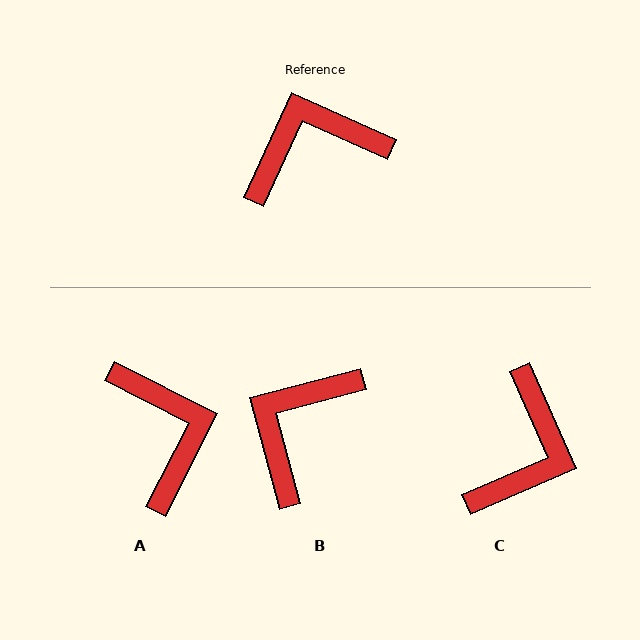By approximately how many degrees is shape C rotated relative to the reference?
Approximately 132 degrees clockwise.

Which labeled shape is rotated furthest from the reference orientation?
C, about 132 degrees away.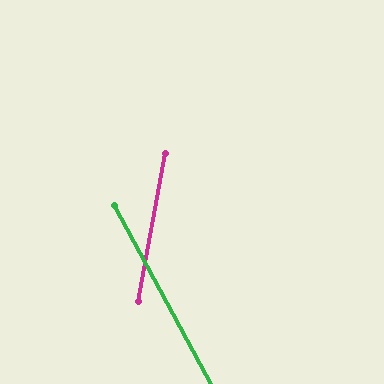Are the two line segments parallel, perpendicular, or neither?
Neither parallel nor perpendicular — they differ by about 38°.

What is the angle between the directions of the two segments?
Approximately 38 degrees.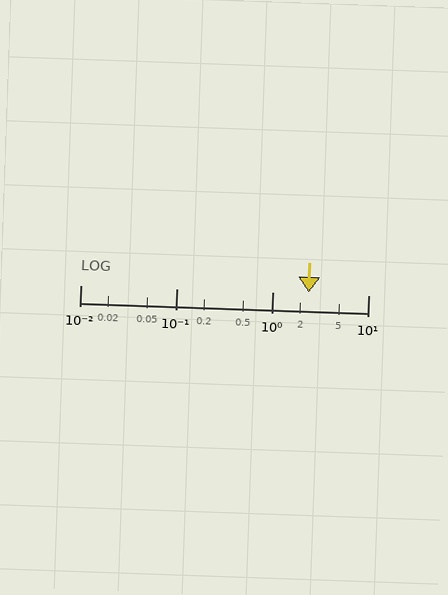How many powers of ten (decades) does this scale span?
The scale spans 3 decades, from 0.01 to 10.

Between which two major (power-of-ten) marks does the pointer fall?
The pointer is between 1 and 10.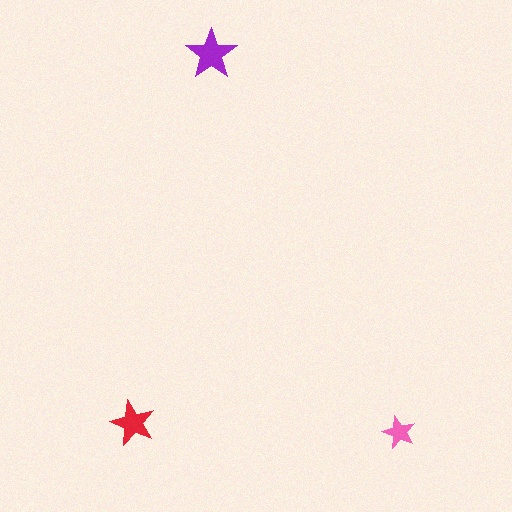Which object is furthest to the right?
The pink star is rightmost.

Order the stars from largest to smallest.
the purple one, the red one, the pink one.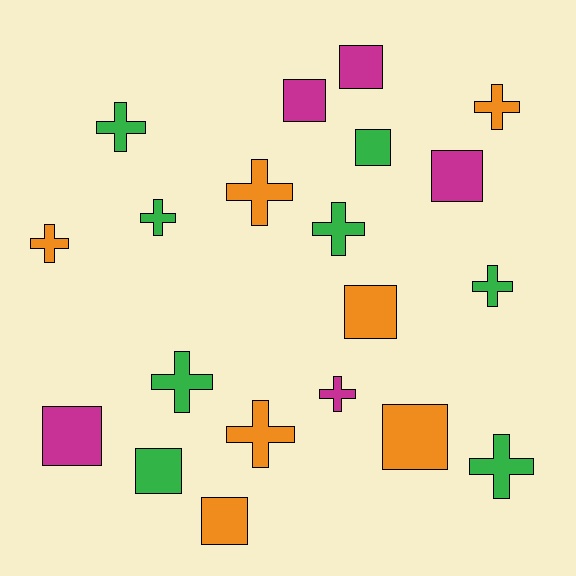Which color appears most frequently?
Green, with 8 objects.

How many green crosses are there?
There are 6 green crosses.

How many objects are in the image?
There are 20 objects.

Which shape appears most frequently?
Cross, with 11 objects.